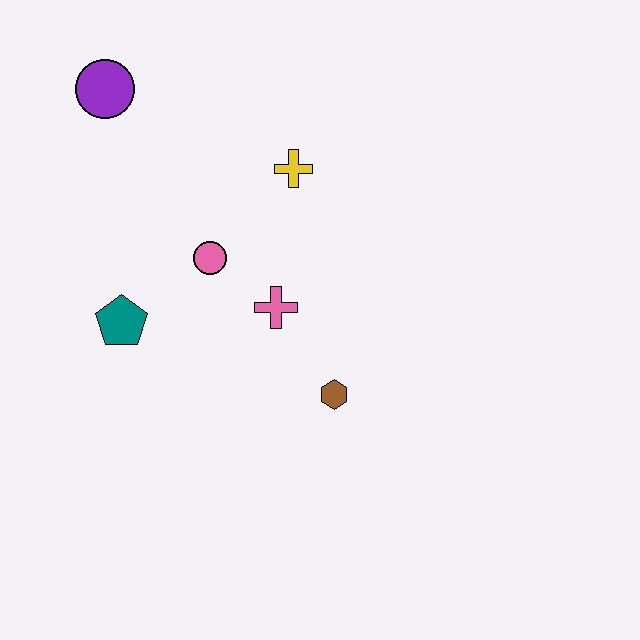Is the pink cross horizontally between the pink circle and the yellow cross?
Yes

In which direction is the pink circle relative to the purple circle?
The pink circle is below the purple circle.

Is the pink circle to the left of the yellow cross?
Yes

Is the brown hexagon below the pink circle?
Yes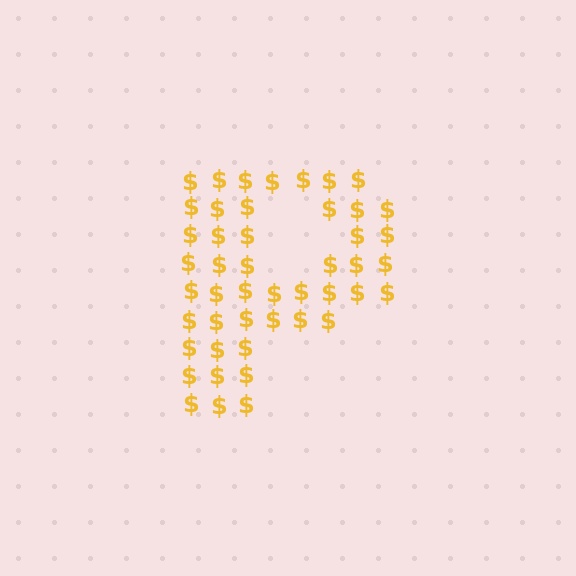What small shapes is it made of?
It is made of small dollar signs.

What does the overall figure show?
The overall figure shows the letter P.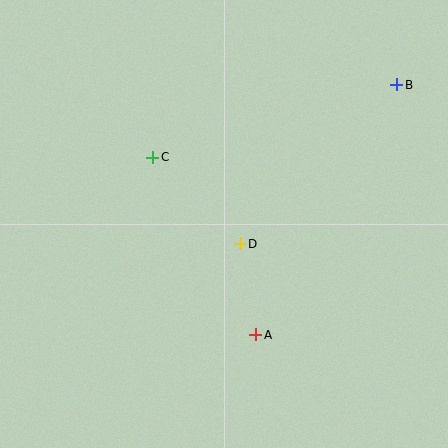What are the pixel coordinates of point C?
Point C is at (153, 157).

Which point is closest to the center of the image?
Point D at (240, 244) is closest to the center.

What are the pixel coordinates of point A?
Point A is at (256, 335).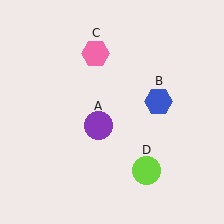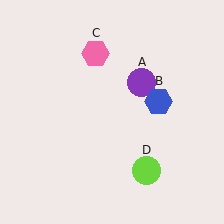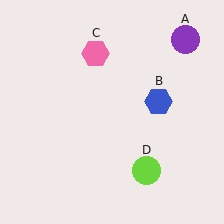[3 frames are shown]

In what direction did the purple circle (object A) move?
The purple circle (object A) moved up and to the right.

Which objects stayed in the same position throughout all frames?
Blue hexagon (object B) and pink hexagon (object C) and lime circle (object D) remained stationary.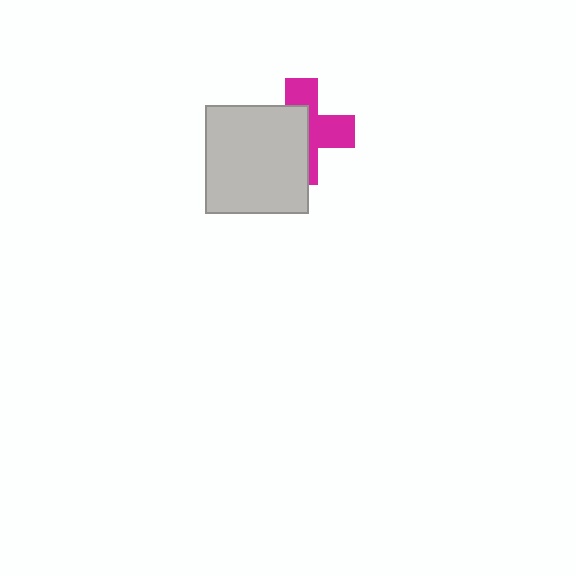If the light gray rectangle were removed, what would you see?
You would see the complete magenta cross.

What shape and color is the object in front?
The object in front is a light gray rectangle.